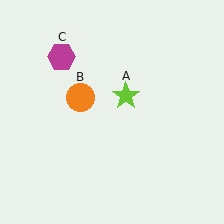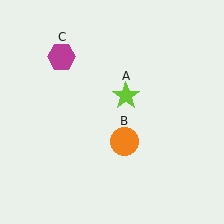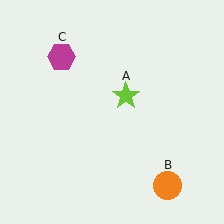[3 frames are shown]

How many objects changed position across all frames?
1 object changed position: orange circle (object B).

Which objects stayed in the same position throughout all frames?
Lime star (object A) and magenta hexagon (object C) remained stationary.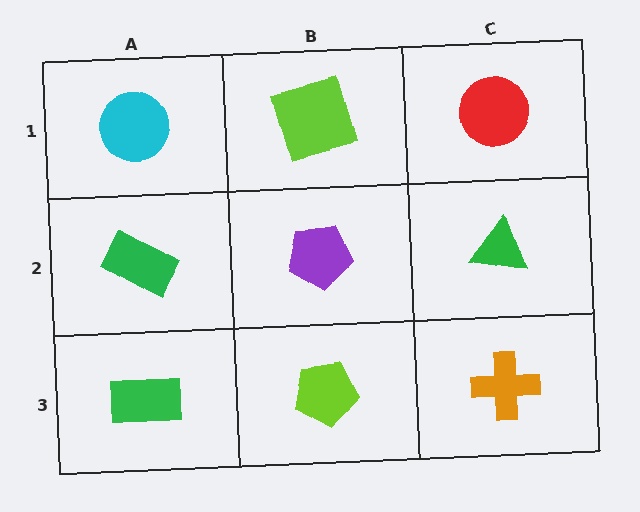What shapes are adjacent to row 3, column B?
A purple pentagon (row 2, column B), a green rectangle (row 3, column A), an orange cross (row 3, column C).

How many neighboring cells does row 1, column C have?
2.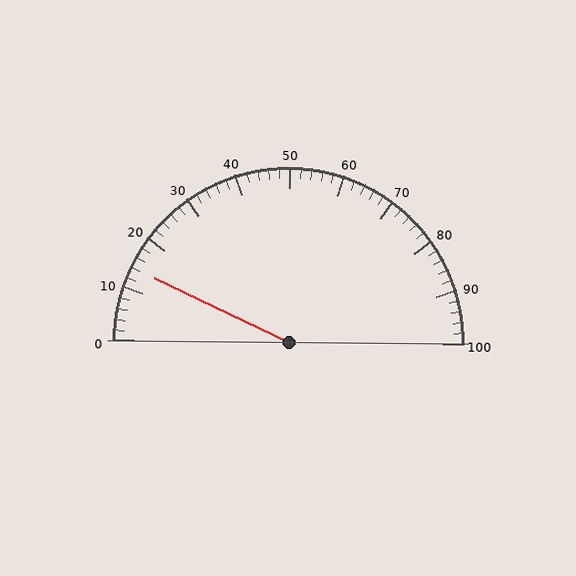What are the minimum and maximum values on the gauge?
The gauge ranges from 0 to 100.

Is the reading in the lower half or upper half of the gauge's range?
The reading is in the lower half of the range (0 to 100).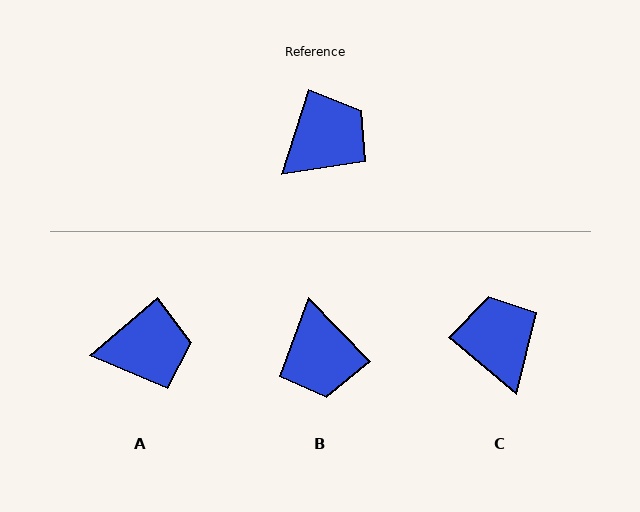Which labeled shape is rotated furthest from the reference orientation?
B, about 118 degrees away.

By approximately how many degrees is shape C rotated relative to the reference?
Approximately 67 degrees counter-clockwise.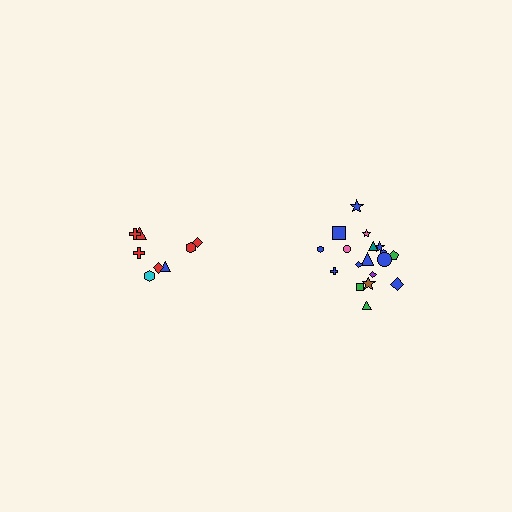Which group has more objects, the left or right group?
The right group.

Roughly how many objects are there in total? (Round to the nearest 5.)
Roughly 25 objects in total.